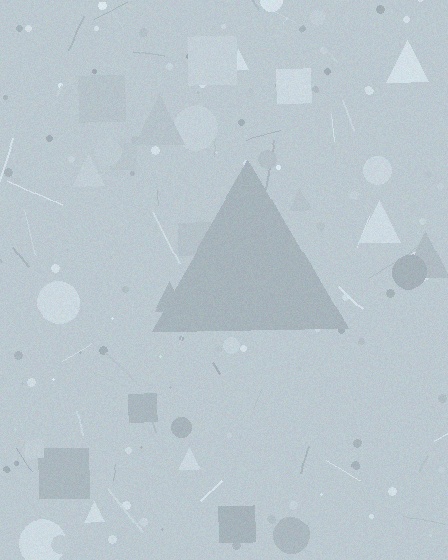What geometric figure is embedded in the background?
A triangle is embedded in the background.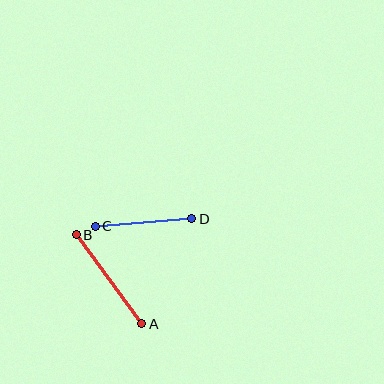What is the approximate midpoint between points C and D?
The midpoint is at approximately (143, 222) pixels.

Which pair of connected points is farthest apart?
Points A and B are farthest apart.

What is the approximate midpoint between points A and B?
The midpoint is at approximately (109, 279) pixels.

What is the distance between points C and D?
The distance is approximately 97 pixels.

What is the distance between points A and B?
The distance is approximately 110 pixels.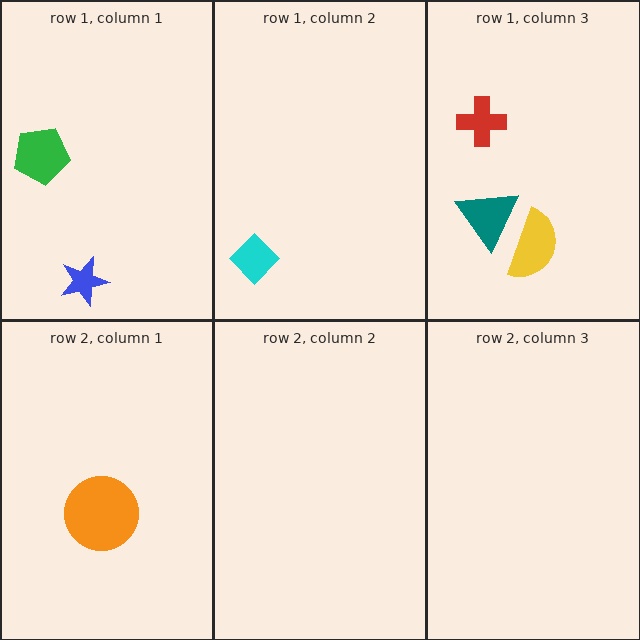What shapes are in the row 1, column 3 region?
The teal triangle, the yellow semicircle, the red cross.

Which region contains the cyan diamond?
The row 1, column 2 region.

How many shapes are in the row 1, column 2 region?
1.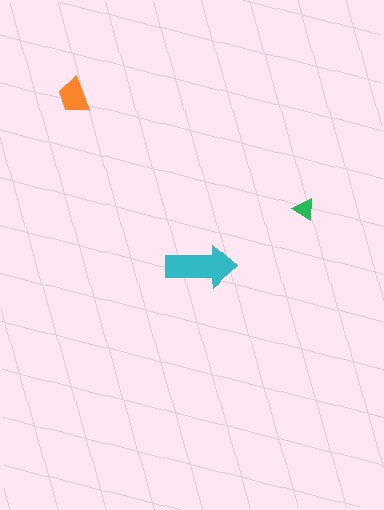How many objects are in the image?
There are 3 objects in the image.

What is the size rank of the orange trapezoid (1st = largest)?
2nd.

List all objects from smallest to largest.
The green triangle, the orange trapezoid, the cyan arrow.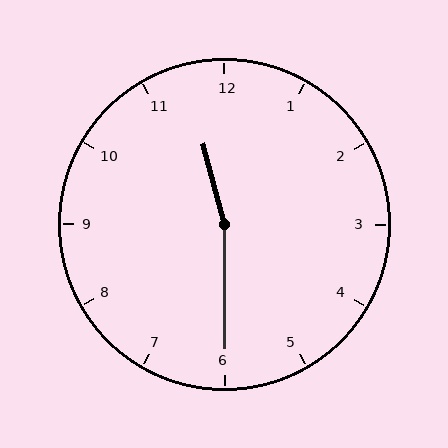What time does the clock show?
11:30.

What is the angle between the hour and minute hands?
Approximately 165 degrees.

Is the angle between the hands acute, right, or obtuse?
It is obtuse.